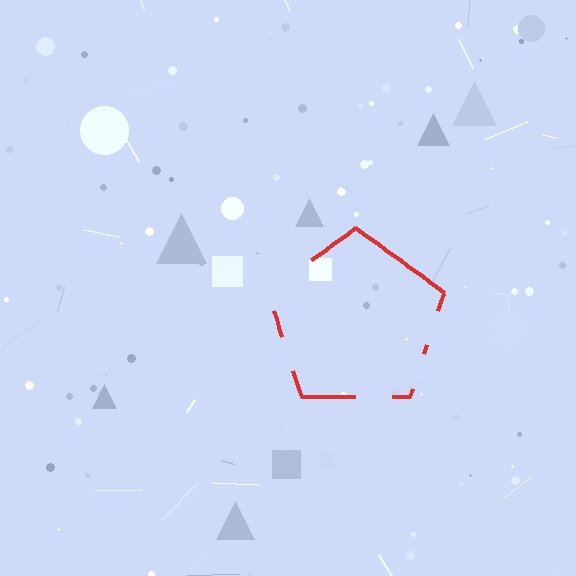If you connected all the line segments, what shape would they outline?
They would outline a pentagon.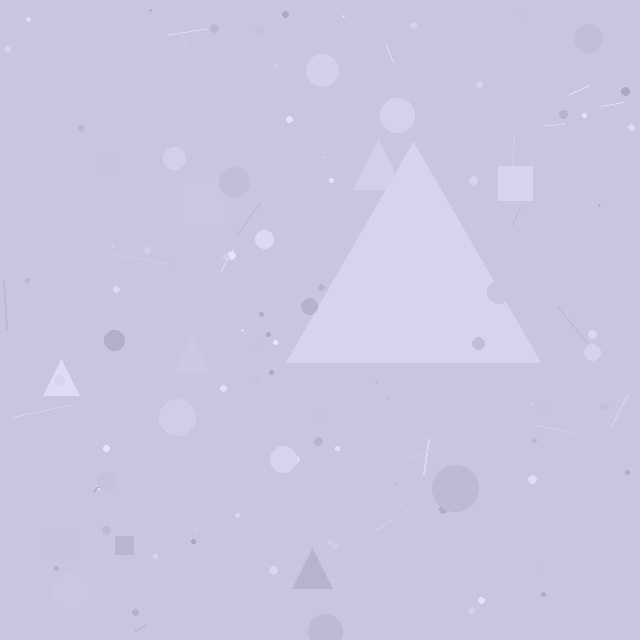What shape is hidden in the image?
A triangle is hidden in the image.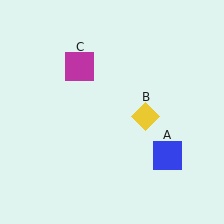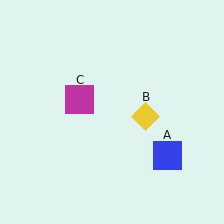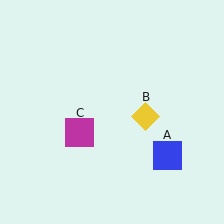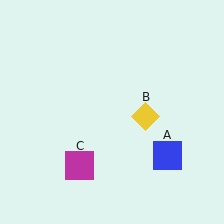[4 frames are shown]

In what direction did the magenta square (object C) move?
The magenta square (object C) moved down.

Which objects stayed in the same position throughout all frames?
Blue square (object A) and yellow diamond (object B) remained stationary.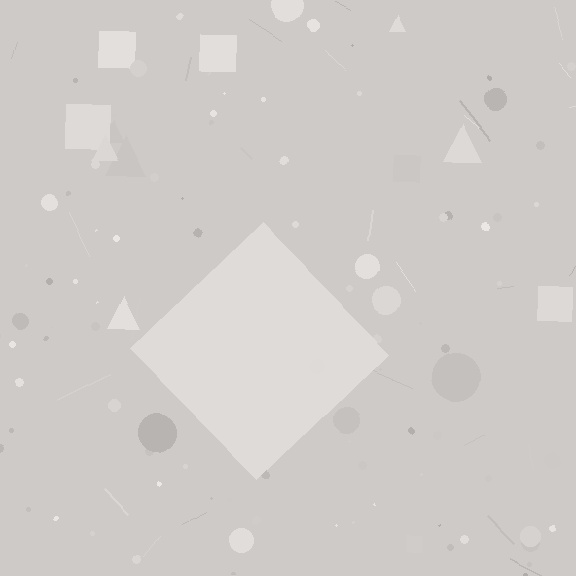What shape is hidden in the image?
A diamond is hidden in the image.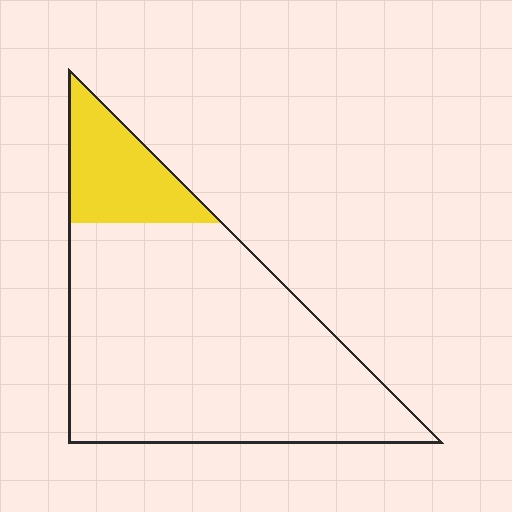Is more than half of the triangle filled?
No.